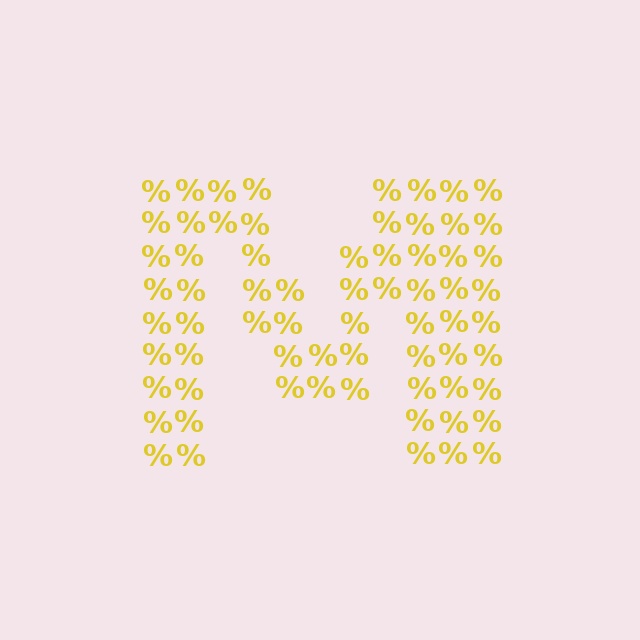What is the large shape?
The large shape is the letter M.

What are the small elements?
The small elements are percent signs.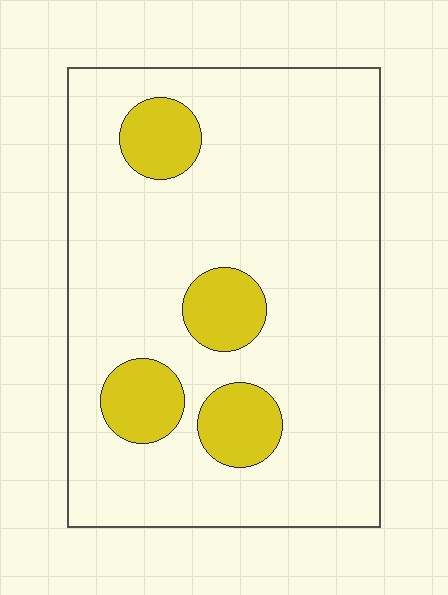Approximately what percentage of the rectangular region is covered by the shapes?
Approximately 15%.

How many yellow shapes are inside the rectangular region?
4.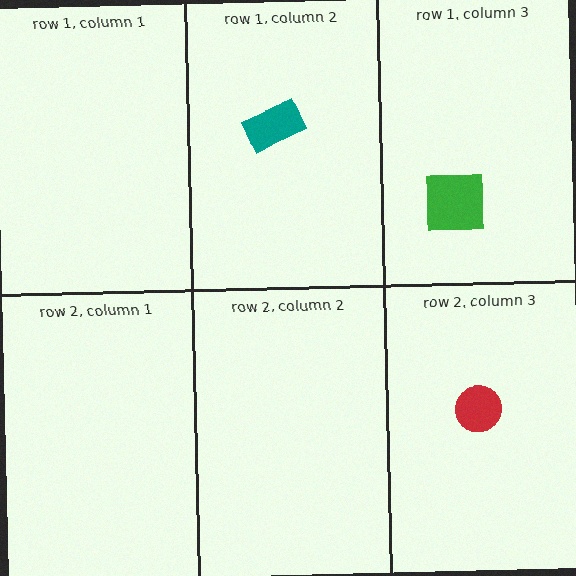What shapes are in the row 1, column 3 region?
The green square.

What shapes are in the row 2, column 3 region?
The red circle.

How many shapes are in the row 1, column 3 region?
1.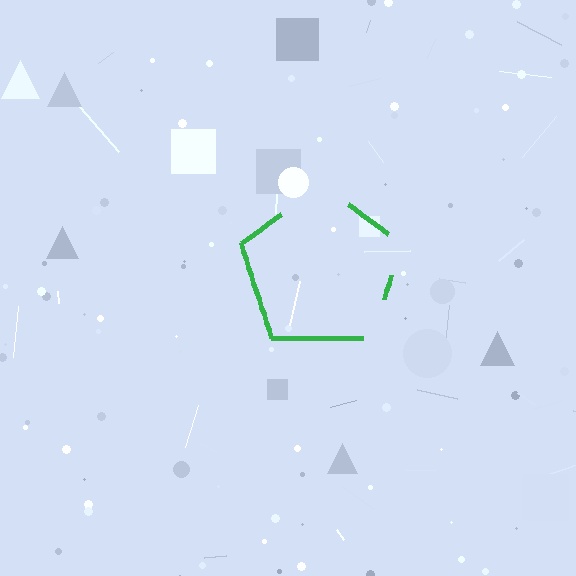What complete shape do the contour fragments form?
The contour fragments form a pentagon.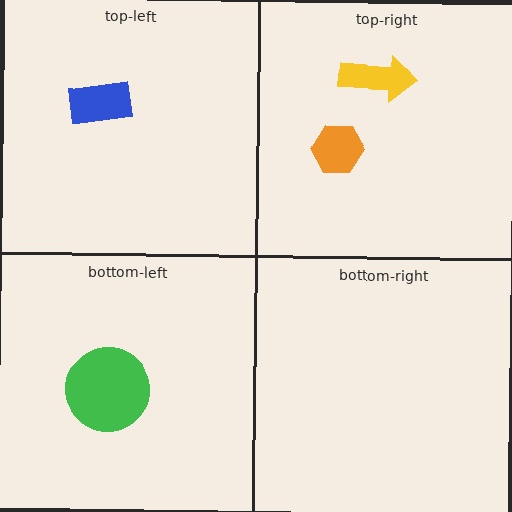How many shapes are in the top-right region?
2.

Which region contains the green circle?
The bottom-left region.